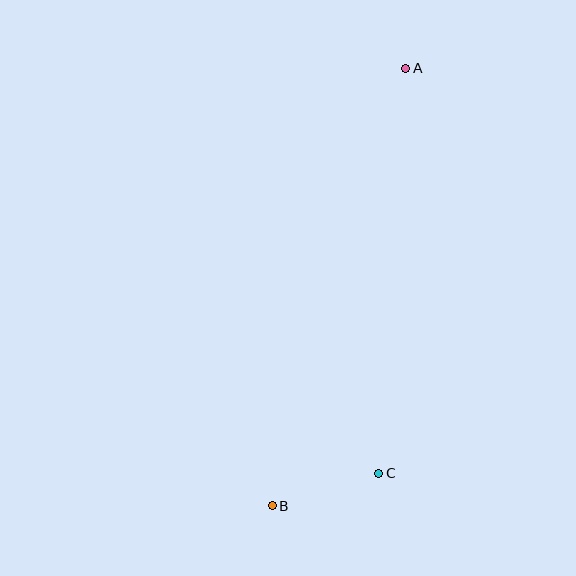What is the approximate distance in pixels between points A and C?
The distance between A and C is approximately 406 pixels.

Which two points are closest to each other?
Points B and C are closest to each other.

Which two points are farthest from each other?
Points A and B are farthest from each other.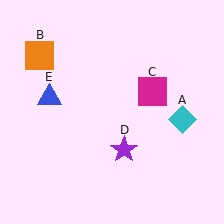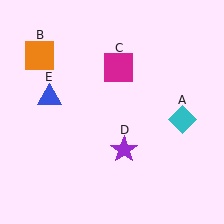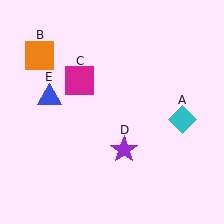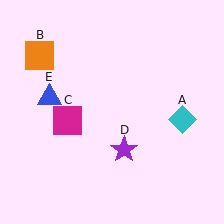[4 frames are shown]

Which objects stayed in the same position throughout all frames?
Cyan diamond (object A) and orange square (object B) and purple star (object D) and blue triangle (object E) remained stationary.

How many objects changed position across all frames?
1 object changed position: magenta square (object C).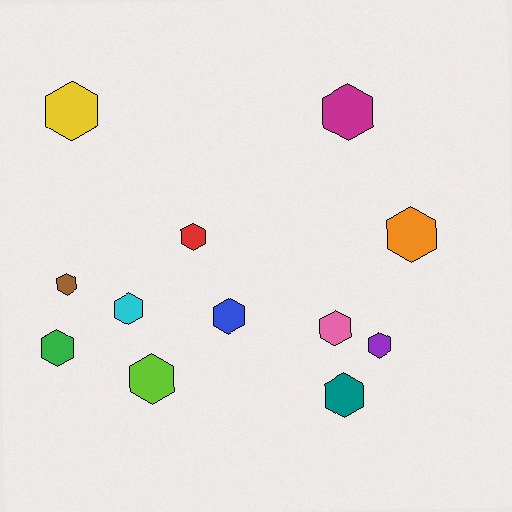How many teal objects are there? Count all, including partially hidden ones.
There is 1 teal object.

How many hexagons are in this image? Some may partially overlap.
There are 12 hexagons.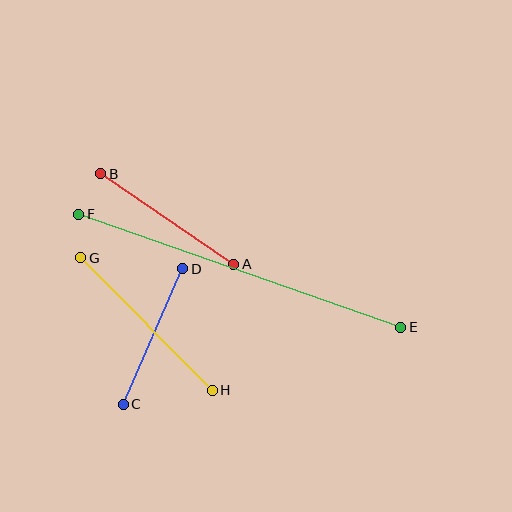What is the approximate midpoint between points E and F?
The midpoint is at approximately (240, 271) pixels.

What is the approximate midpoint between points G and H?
The midpoint is at approximately (146, 324) pixels.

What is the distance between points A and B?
The distance is approximately 160 pixels.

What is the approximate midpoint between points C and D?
The midpoint is at approximately (153, 337) pixels.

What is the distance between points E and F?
The distance is approximately 341 pixels.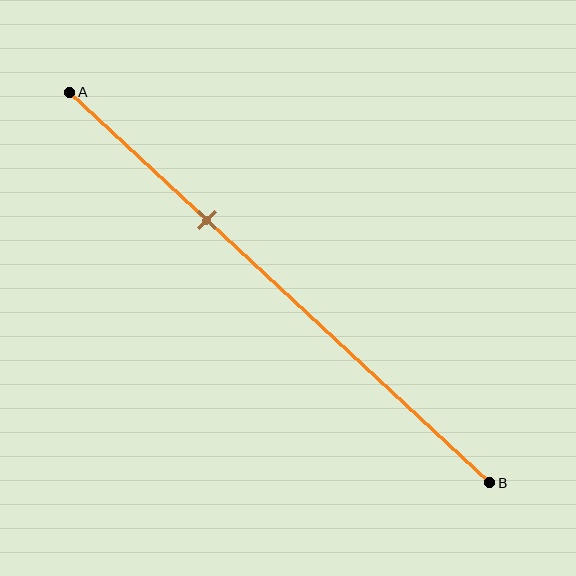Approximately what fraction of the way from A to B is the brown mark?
The brown mark is approximately 35% of the way from A to B.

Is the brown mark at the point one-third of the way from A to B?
Yes, the mark is approximately at the one-third point.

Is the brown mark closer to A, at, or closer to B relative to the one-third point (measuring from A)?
The brown mark is approximately at the one-third point of segment AB.